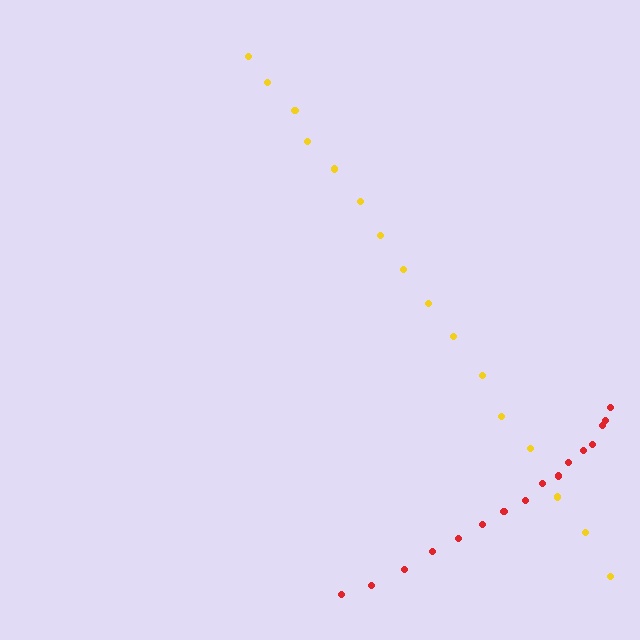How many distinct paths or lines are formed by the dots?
There are 2 distinct paths.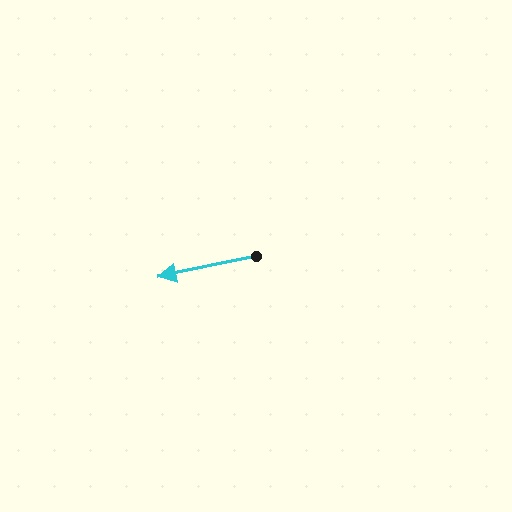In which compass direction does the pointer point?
West.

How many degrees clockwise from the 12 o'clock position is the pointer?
Approximately 258 degrees.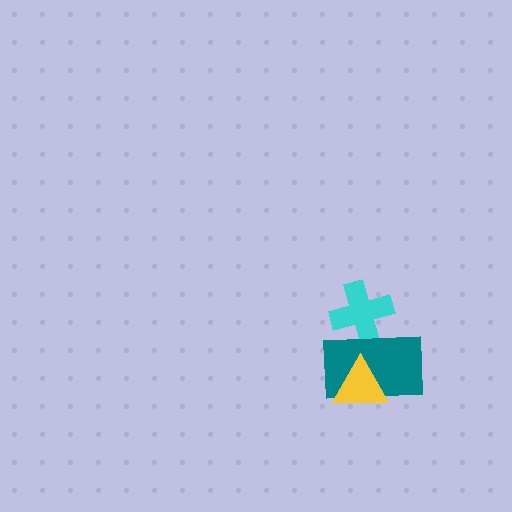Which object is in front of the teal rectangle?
The yellow triangle is in front of the teal rectangle.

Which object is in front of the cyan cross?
The teal rectangle is in front of the cyan cross.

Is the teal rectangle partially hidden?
Yes, it is partially covered by another shape.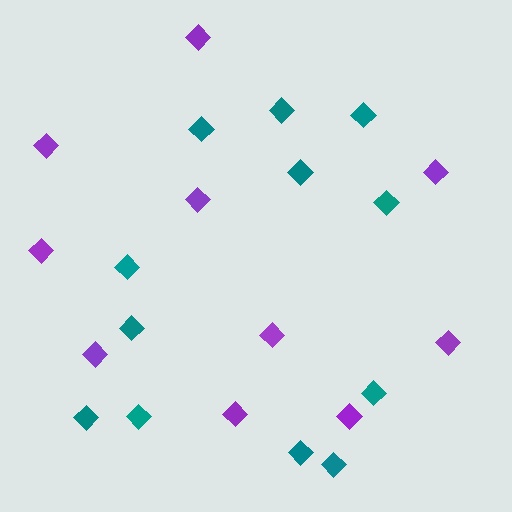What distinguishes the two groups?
There are 2 groups: one group of teal diamonds (12) and one group of purple diamonds (10).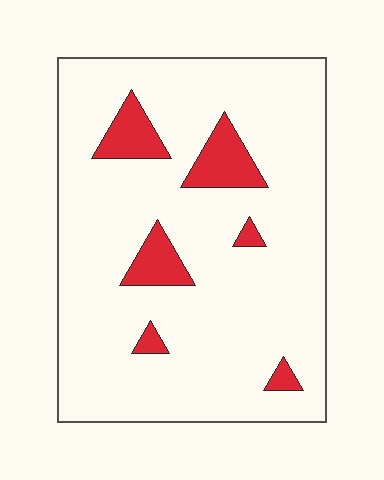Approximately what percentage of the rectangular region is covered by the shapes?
Approximately 10%.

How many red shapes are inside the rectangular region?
6.